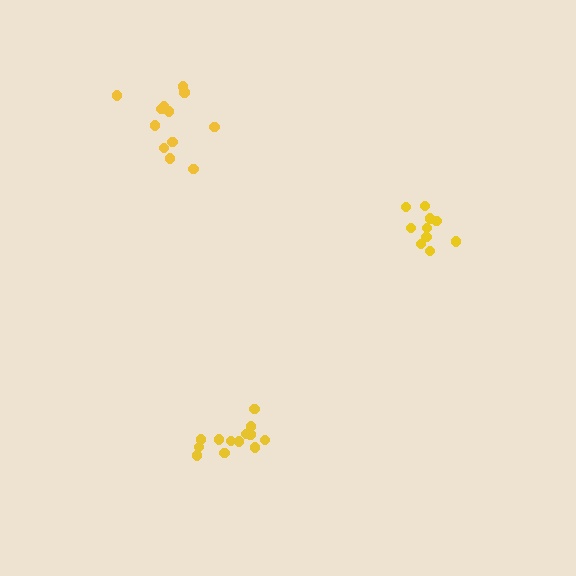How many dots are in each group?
Group 1: 12 dots, Group 2: 10 dots, Group 3: 13 dots (35 total).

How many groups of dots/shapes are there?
There are 3 groups.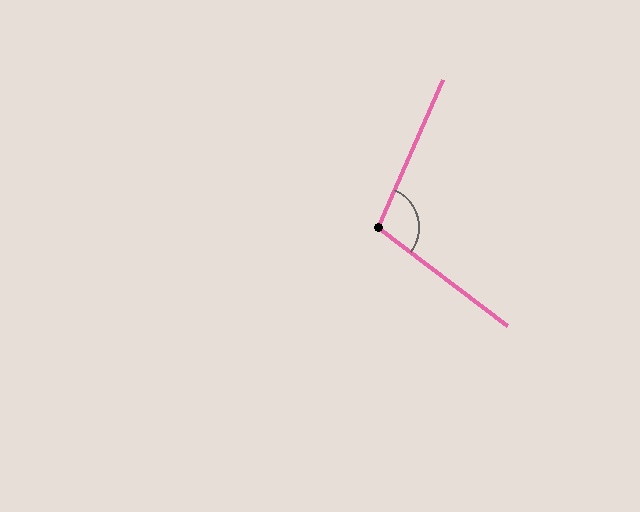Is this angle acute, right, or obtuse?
It is obtuse.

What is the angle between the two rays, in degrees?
Approximately 104 degrees.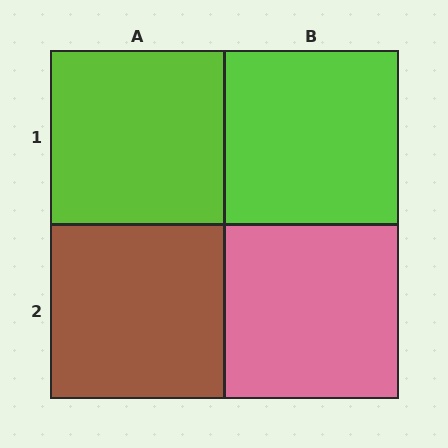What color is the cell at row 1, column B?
Lime.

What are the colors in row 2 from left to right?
Brown, pink.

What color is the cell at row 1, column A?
Lime.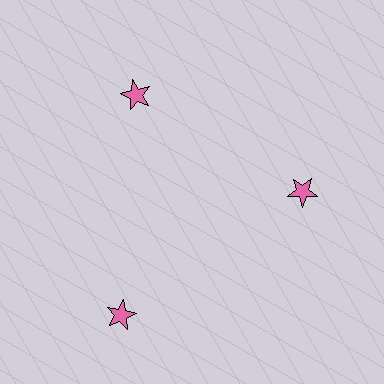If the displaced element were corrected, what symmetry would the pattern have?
It would have 3-fold rotational symmetry — the pattern would map onto itself every 120 degrees.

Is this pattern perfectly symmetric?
No. The 3 pink stars are arranged in a ring, but one element near the 7 o'clock position is pushed outward from the center, breaking the 3-fold rotational symmetry.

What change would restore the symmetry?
The symmetry would be restored by moving it inward, back onto the ring so that all 3 stars sit at equal angles and equal distance from the center.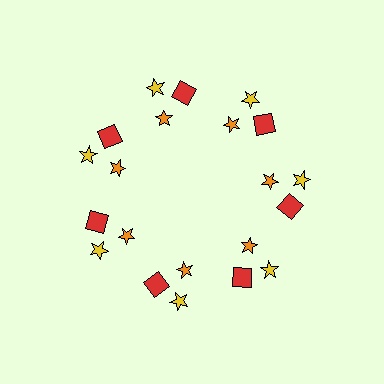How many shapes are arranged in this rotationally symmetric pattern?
There are 21 shapes, arranged in 7 groups of 3.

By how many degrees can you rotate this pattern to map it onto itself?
The pattern maps onto itself every 51 degrees of rotation.